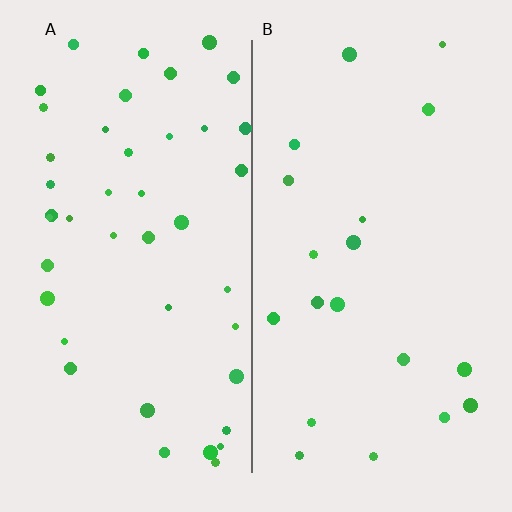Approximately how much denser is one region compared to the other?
Approximately 2.2× — region A over region B.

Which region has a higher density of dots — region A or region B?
A (the left).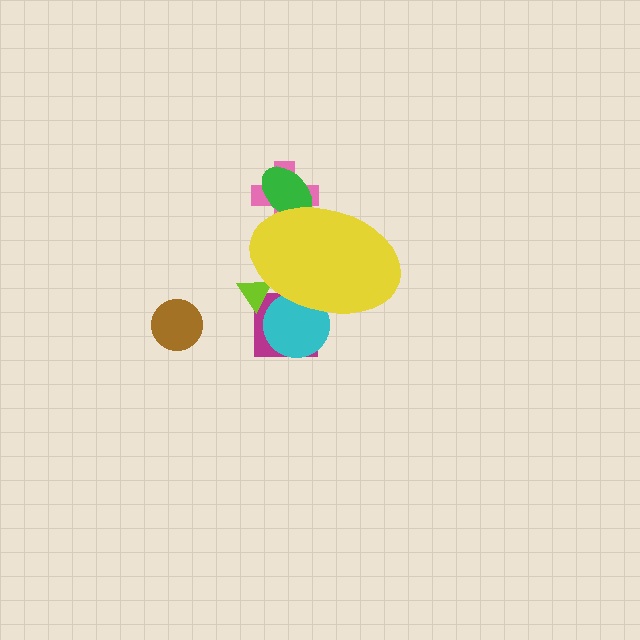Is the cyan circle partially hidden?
Yes, the cyan circle is partially hidden behind the yellow ellipse.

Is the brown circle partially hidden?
No, the brown circle is fully visible.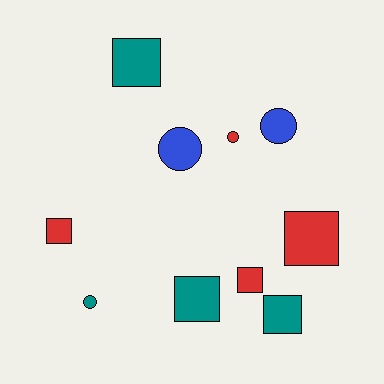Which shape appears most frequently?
Square, with 6 objects.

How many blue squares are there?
There are no blue squares.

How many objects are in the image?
There are 10 objects.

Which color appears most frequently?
Red, with 4 objects.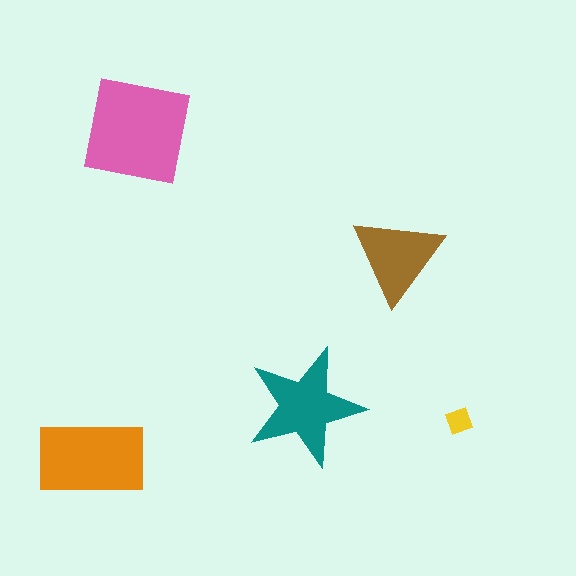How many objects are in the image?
There are 5 objects in the image.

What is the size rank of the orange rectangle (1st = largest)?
2nd.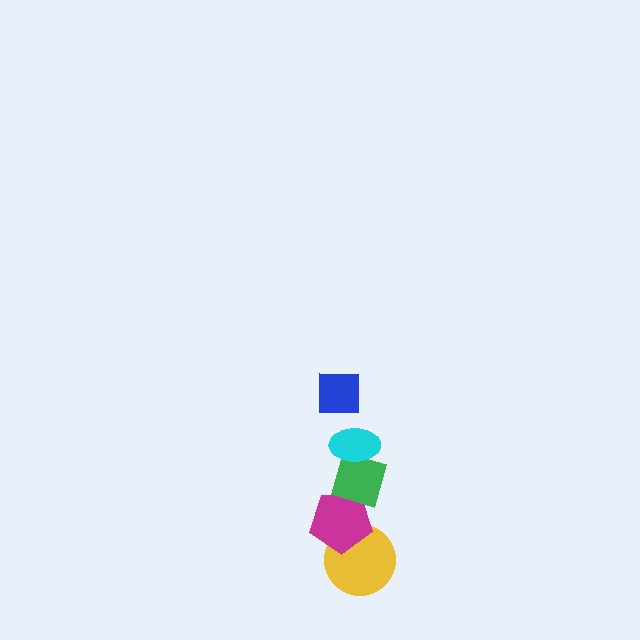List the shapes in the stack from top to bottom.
From top to bottom: the blue square, the cyan ellipse, the green diamond, the magenta pentagon, the yellow circle.